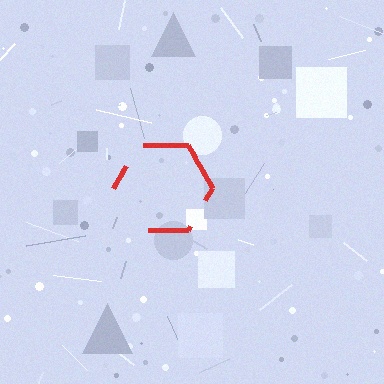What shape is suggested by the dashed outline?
The dashed outline suggests a hexagon.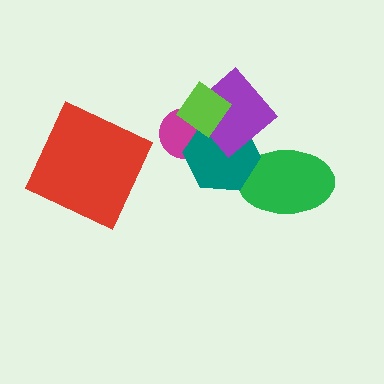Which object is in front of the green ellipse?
The teal hexagon is in front of the green ellipse.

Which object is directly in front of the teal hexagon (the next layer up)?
The purple diamond is directly in front of the teal hexagon.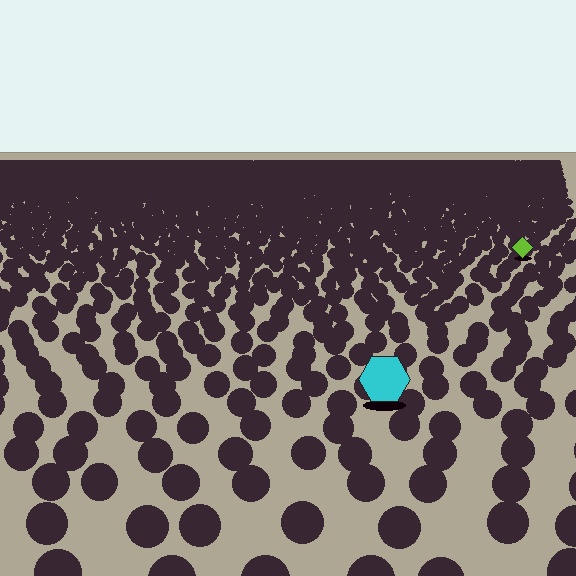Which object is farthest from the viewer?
The lime diamond is farthest from the viewer. It appears smaller and the ground texture around it is denser.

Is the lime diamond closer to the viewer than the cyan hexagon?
No. The cyan hexagon is closer — you can tell from the texture gradient: the ground texture is coarser near it.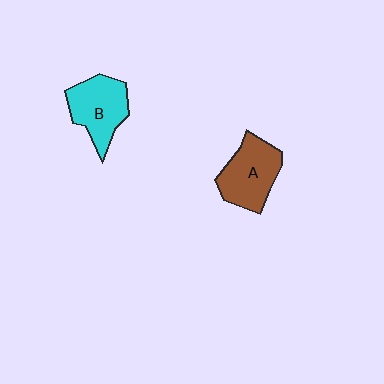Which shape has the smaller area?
Shape B (cyan).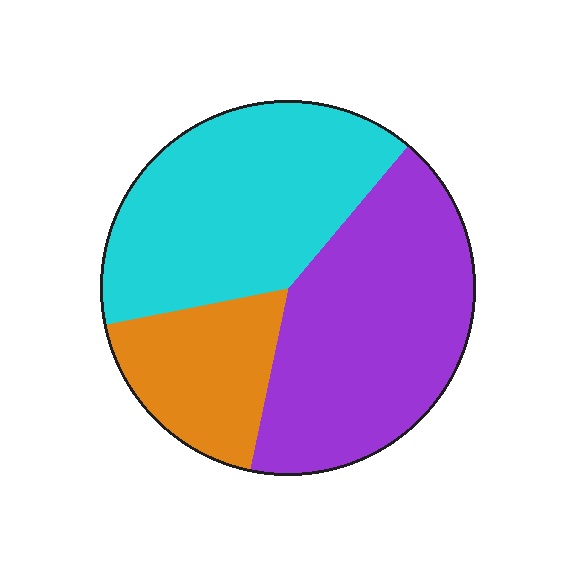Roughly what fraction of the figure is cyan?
Cyan covers about 40% of the figure.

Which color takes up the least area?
Orange, at roughly 20%.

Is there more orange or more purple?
Purple.